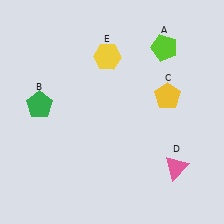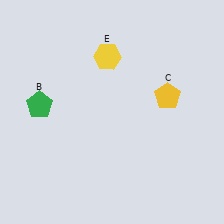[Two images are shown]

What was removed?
The lime pentagon (A), the pink triangle (D) were removed in Image 2.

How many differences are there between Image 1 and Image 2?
There are 2 differences between the two images.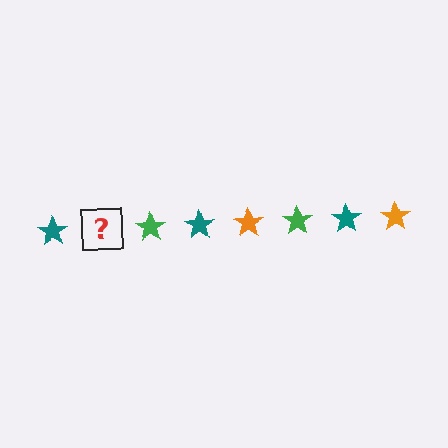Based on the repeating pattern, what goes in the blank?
The blank should be an orange star.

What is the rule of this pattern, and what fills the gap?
The rule is that the pattern cycles through teal, orange, green stars. The gap should be filled with an orange star.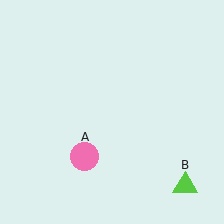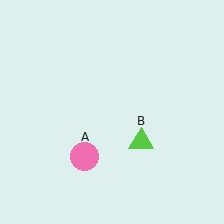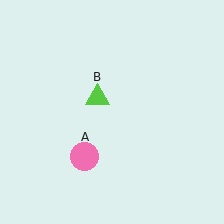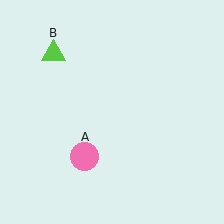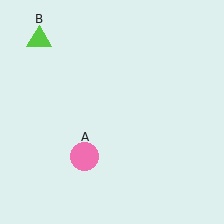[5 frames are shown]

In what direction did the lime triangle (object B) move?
The lime triangle (object B) moved up and to the left.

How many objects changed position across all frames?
1 object changed position: lime triangle (object B).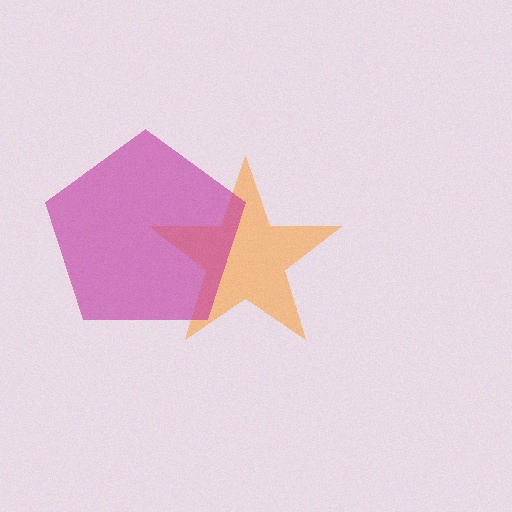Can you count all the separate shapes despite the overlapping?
Yes, there are 2 separate shapes.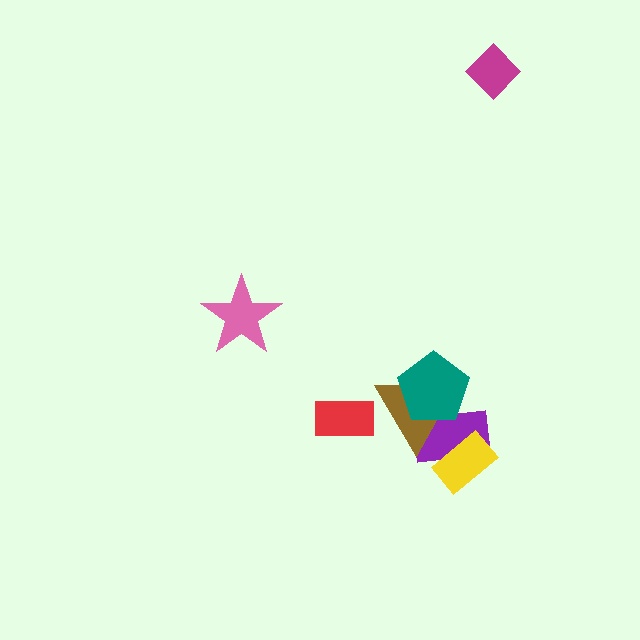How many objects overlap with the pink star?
0 objects overlap with the pink star.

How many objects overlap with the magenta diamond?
0 objects overlap with the magenta diamond.